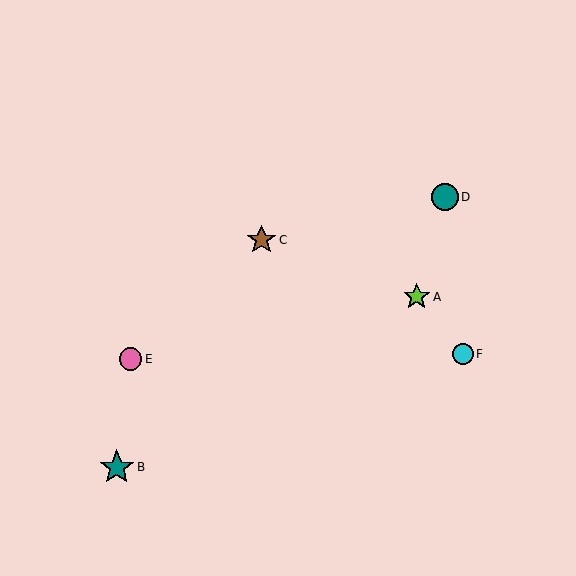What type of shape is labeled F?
Shape F is a cyan circle.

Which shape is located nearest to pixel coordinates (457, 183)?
The teal circle (labeled D) at (445, 197) is nearest to that location.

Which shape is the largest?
The teal star (labeled B) is the largest.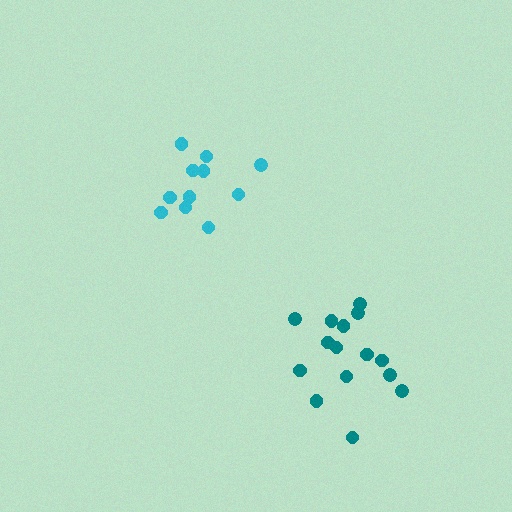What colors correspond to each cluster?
The clusters are colored: teal, cyan.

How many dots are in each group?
Group 1: 15 dots, Group 2: 11 dots (26 total).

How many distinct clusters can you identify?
There are 2 distinct clusters.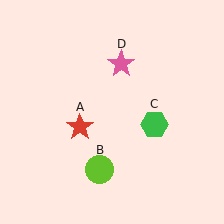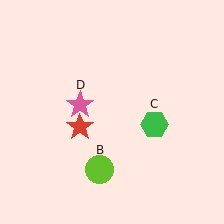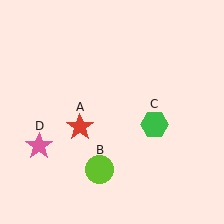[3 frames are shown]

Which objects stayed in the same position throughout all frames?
Red star (object A) and lime circle (object B) and green hexagon (object C) remained stationary.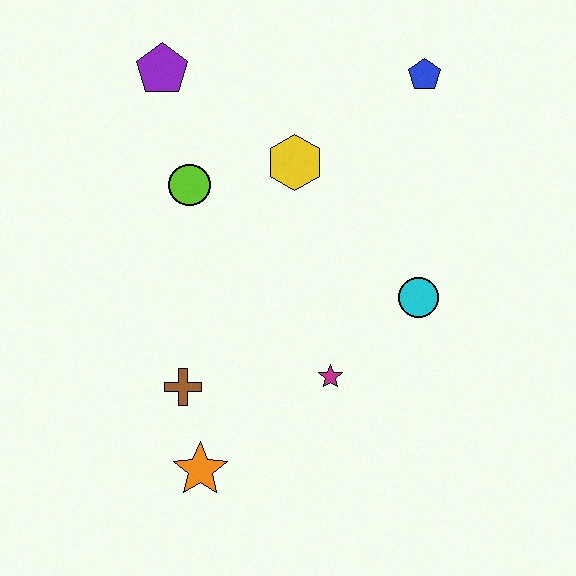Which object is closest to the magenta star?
The cyan circle is closest to the magenta star.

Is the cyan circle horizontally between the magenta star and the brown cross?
No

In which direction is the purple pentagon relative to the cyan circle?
The purple pentagon is to the left of the cyan circle.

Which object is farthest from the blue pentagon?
The orange star is farthest from the blue pentagon.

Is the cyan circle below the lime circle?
Yes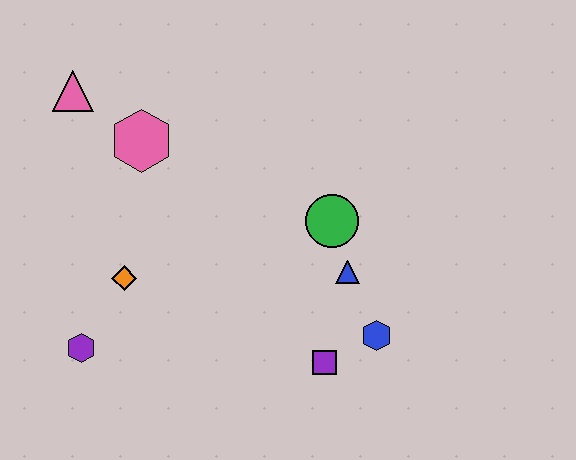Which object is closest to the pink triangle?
The pink hexagon is closest to the pink triangle.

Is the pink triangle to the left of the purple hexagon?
Yes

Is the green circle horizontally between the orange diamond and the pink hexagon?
No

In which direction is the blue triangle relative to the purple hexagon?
The blue triangle is to the right of the purple hexagon.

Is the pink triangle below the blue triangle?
No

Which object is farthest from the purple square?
The pink triangle is farthest from the purple square.